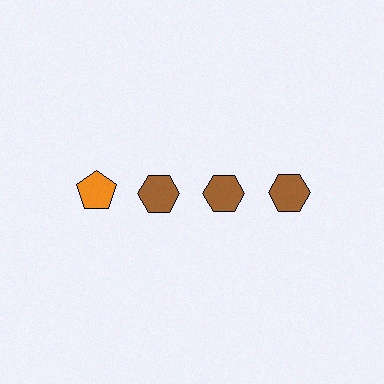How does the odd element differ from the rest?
It differs in both color (orange instead of brown) and shape (pentagon instead of hexagon).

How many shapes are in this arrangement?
There are 4 shapes arranged in a grid pattern.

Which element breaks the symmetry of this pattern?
The orange pentagon in the top row, leftmost column breaks the symmetry. All other shapes are brown hexagons.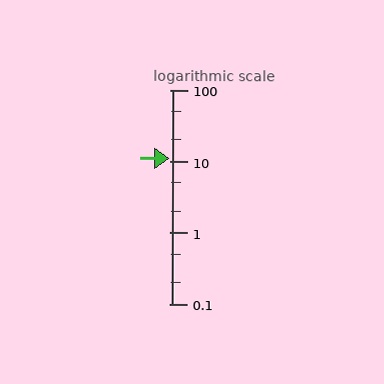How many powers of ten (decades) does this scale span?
The scale spans 3 decades, from 0.1 to 100.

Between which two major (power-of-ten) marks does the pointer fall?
The pointer is between 10 and 100.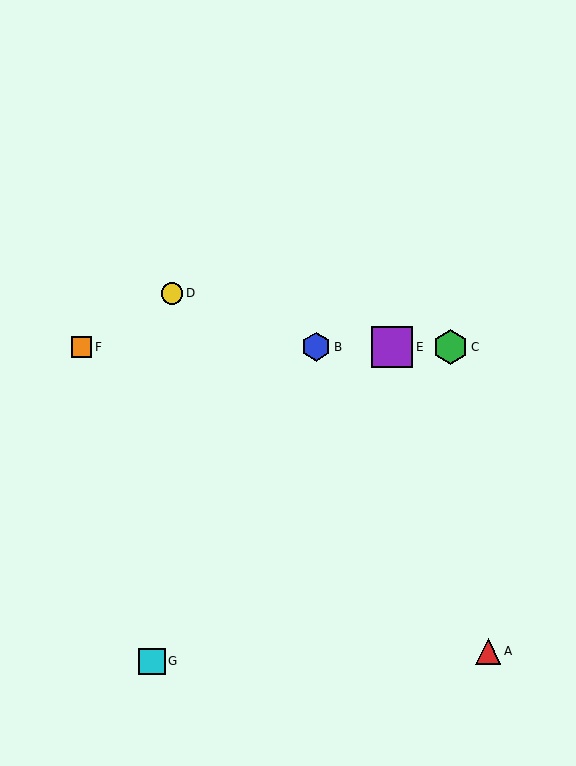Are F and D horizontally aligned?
No, F is at y≈347 and D is at y≈293.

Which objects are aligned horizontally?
Objects B, C, E, F are aligned horizontally.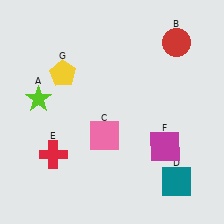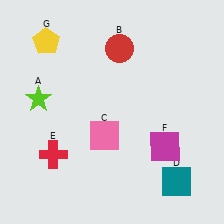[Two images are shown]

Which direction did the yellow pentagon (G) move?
The yellow pentagon (G) moved up.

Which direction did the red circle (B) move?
The red circle (B) moved left.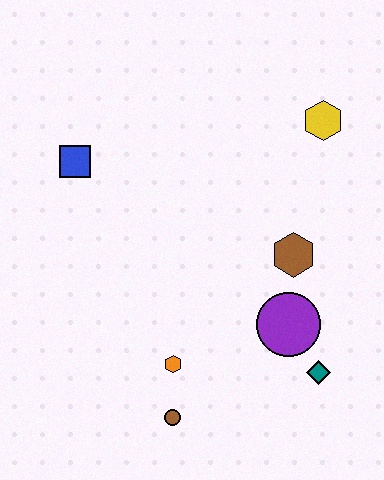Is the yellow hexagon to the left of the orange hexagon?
No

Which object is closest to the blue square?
The orange hexagon is closest to the blue square.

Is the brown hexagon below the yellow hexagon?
Yes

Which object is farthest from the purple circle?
The blue square is farthest from the purple circle.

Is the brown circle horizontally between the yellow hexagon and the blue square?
Yes